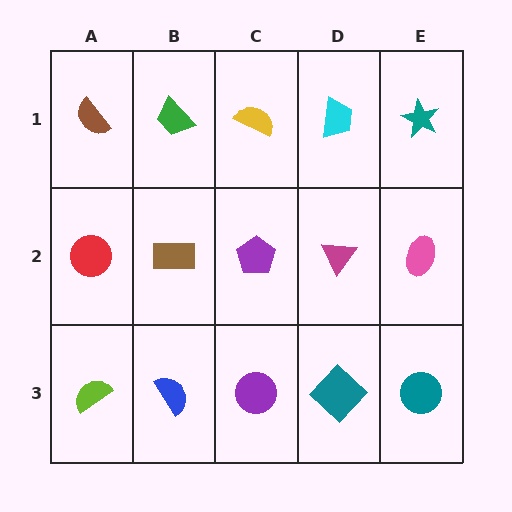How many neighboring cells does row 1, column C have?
3.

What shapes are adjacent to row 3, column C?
A purple pentagon (row 2, column C), a blue semicircle (row 3, column B), a teal diamond (row 3, column D).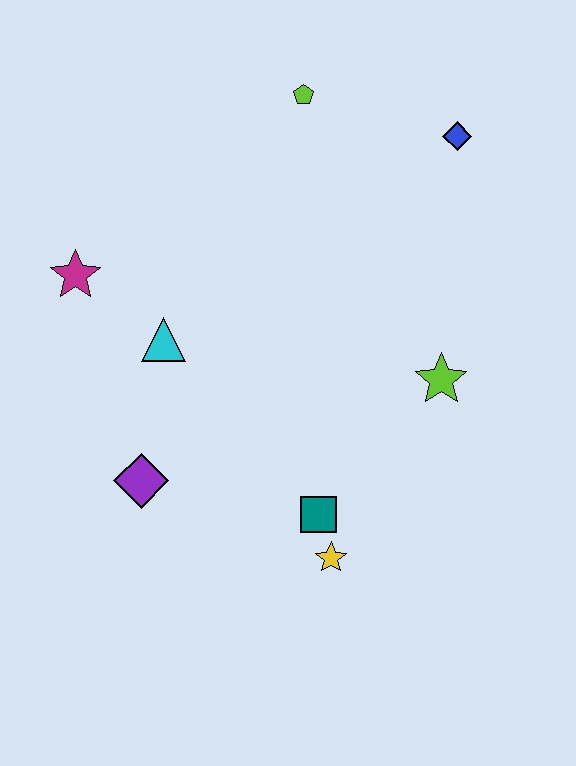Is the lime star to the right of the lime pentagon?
Yes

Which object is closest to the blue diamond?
The lime pentagon is closest to the blue diamond.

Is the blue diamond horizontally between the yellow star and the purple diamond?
No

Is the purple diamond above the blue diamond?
No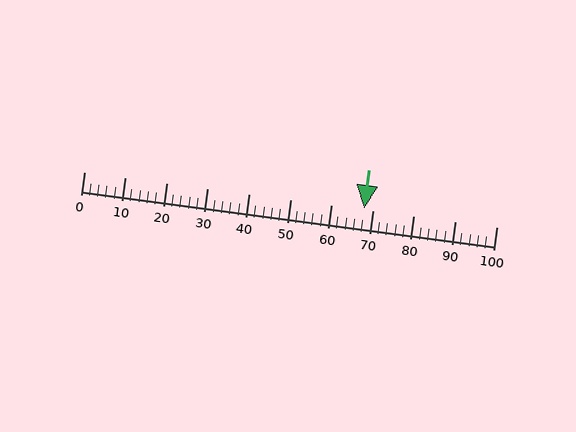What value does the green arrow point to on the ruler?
The green arrow points to approximately 68.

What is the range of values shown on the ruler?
The ruler shows values from 0 to 100.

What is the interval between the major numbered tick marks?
The major tick marks are spaced 10 units apart.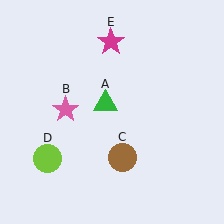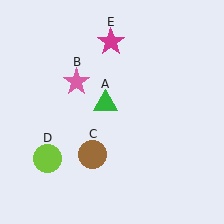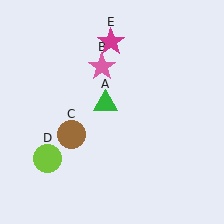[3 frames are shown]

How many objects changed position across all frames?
2 objects changed position: pink star (object B), brown circle (object C).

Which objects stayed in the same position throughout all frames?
Green triangle (object A) and lime circle (object D) and magenta star (object E) remained stationary.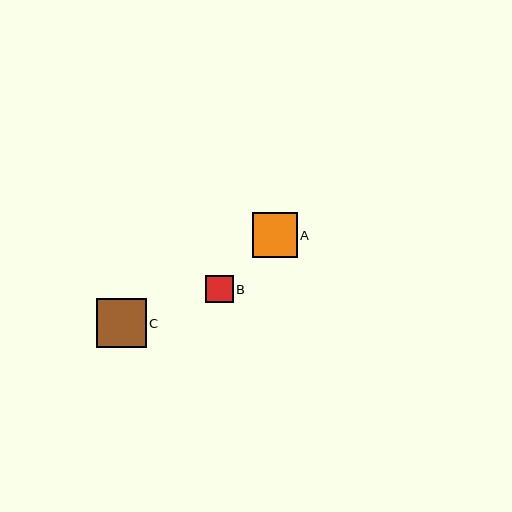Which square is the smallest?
Square B is the smallest with a size of approximately 27 pixels.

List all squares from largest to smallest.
From largest to smallest: C, A, B.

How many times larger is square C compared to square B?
Square C is approximately 1.8 times the size of square B.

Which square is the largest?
Square C is the largest with a size of approximately 50 pixels.